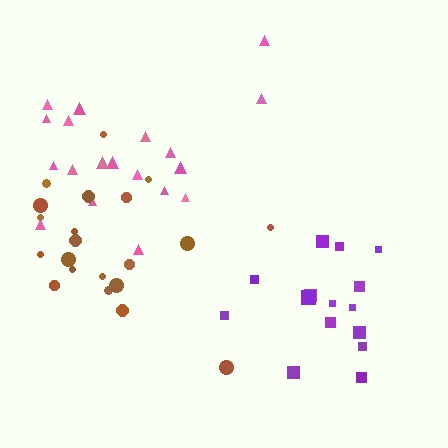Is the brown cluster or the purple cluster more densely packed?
Purple.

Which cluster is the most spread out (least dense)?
Brown.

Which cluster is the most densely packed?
Purple.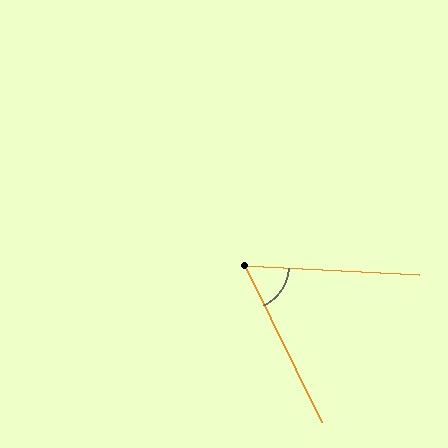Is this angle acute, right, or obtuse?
It is acute.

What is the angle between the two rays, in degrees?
Approximately 61 degrees.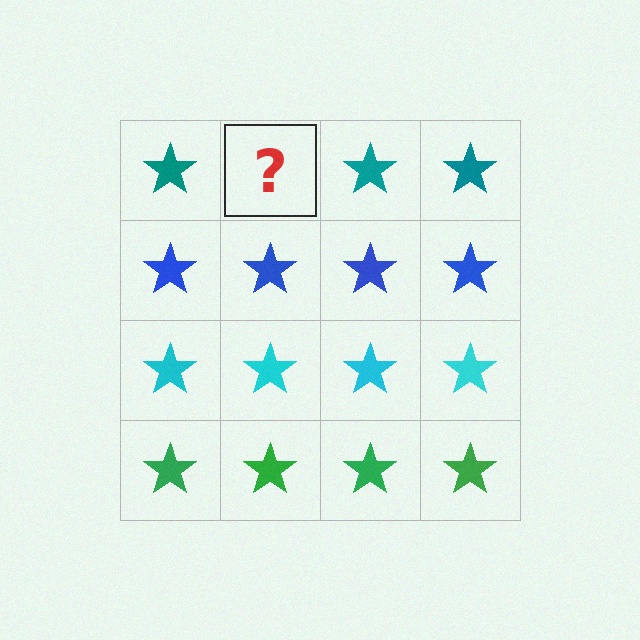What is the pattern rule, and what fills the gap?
The rule is that each row has a consistent color. The gap should be filled with a teal star.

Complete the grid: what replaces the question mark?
The question mark should be replaced with a teal star.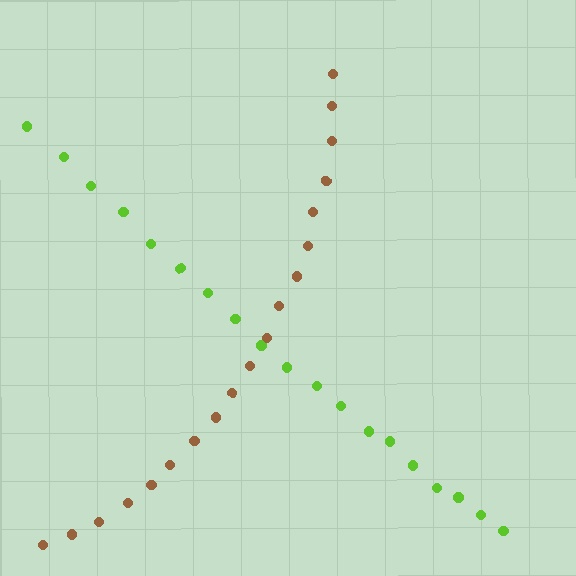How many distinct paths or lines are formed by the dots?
There are 2 distinct paths.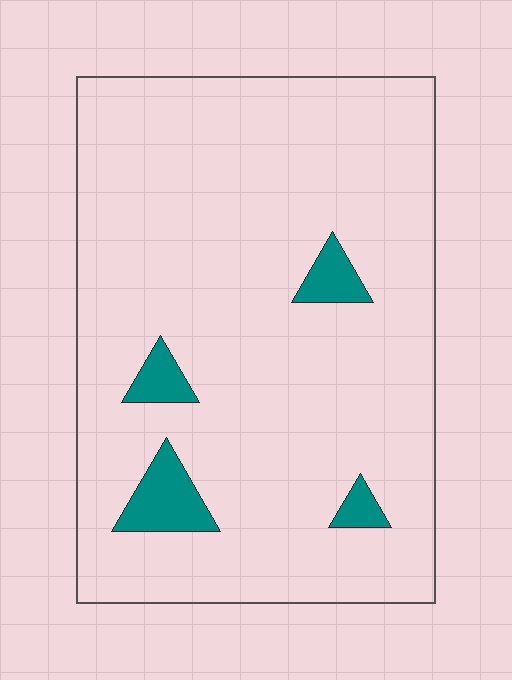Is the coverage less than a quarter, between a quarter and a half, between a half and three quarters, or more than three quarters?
Less than a quarter.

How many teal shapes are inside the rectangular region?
4.